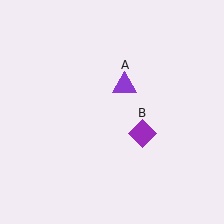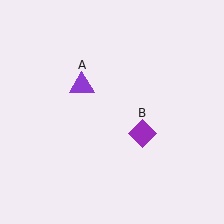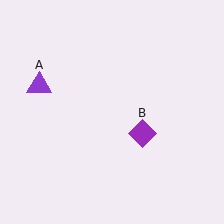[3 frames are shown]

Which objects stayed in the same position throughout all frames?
Purple diamond (object B) remained stationary.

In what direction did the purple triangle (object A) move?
The purple triangle (object A) moved left.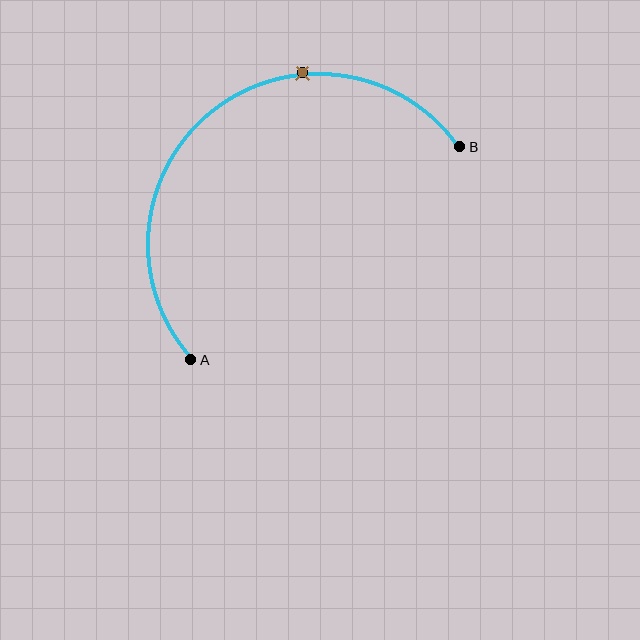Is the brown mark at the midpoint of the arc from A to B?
No. The brown mark lies on the arc but is closer to endpoint B. The arc midpoint would be at the point on the curve equidistant along the arc from both A and B.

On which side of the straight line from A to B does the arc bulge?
The arc bulges above and to the left of the straight line connecting A and B.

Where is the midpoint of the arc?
The arc midpoint is the point on the curve farthest from the straight line joining A and B. It sits above and to the left of that line.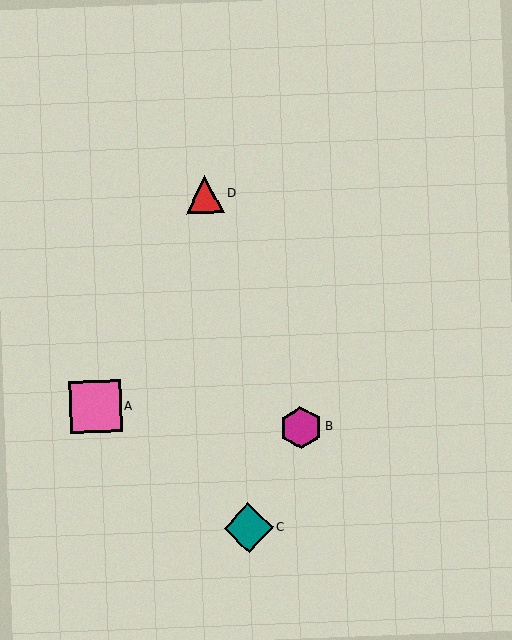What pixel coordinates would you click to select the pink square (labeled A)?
Click at (96, 407) to select the pink square A.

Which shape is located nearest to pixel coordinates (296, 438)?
The magenta hexagon (labeled B) at (301, 428) is nearest to that location.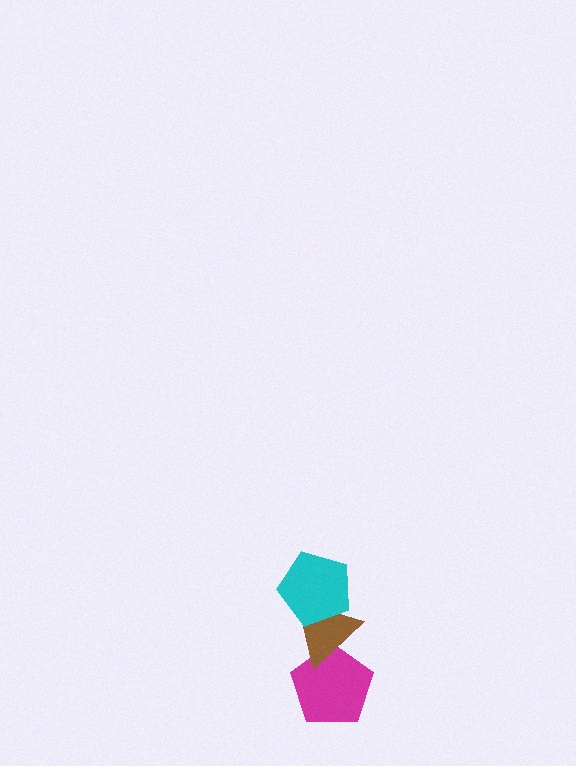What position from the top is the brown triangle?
The brown triangle is 2nd from the top.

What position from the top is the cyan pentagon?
The cyan pentagon is 1st from the top.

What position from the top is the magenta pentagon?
The magenta pentagon is 3rd from the top.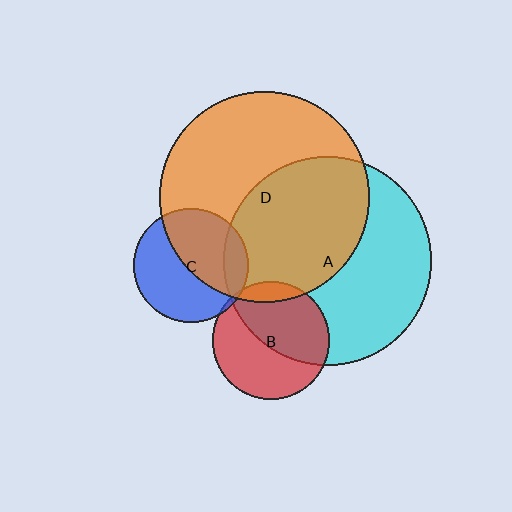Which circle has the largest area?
Circle D (orange).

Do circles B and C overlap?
Yes.